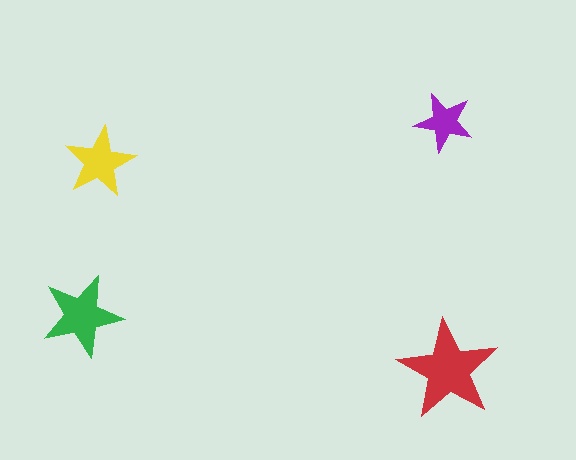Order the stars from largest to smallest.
the red one, the green one, the yellow one, the purple one.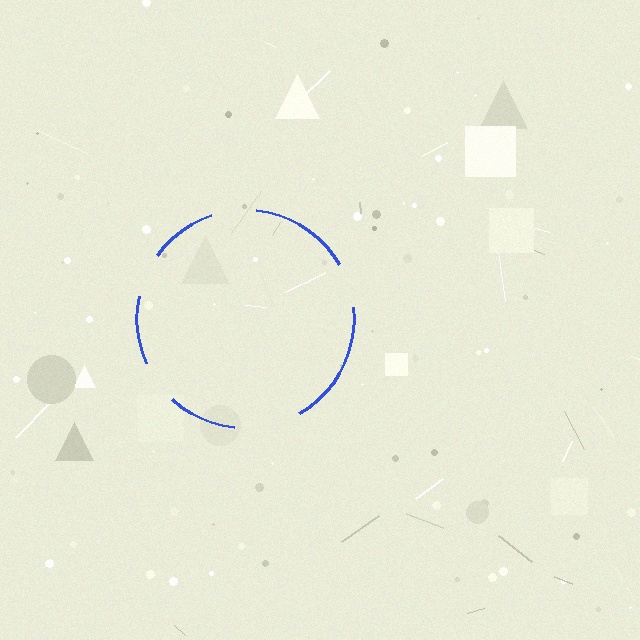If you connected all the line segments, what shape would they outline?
They would outline a circle.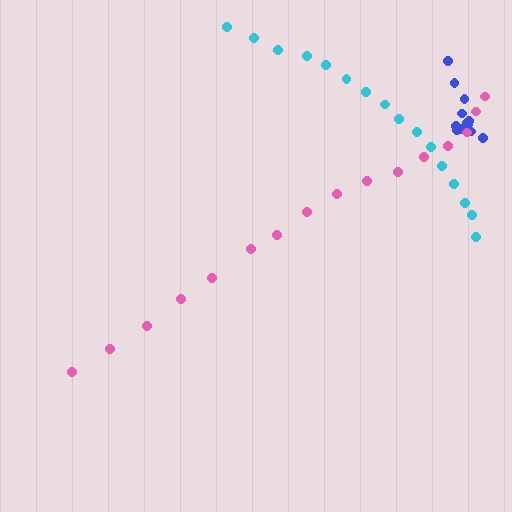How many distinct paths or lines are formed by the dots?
There are 3 distinct paths.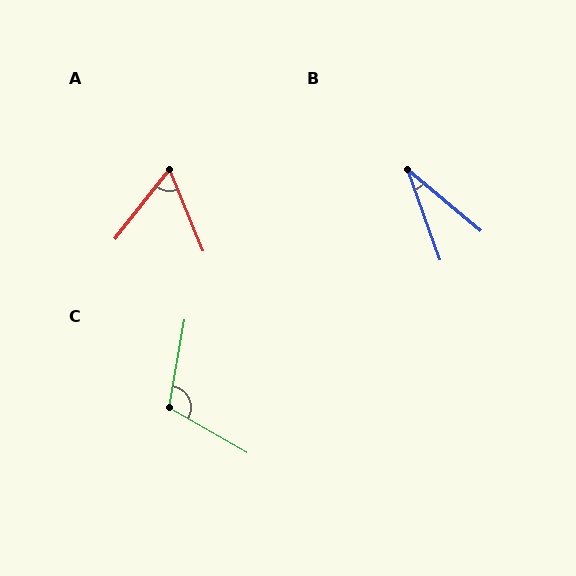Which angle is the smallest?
B, at approximately 31 degrees.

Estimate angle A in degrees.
Approximately 60 degrees.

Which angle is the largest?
C, at approximately 110 degrees.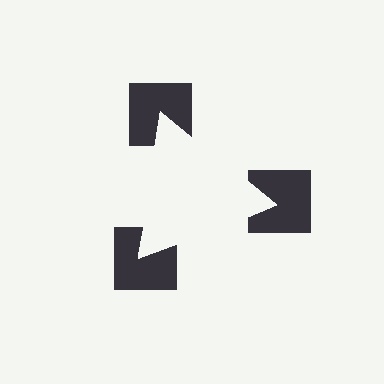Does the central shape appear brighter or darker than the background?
It typically appears slightly brighter than the background, even though no actual brightness change is drawn.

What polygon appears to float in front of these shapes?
An illusory triangle — its edges are inferred from the aligned wedge cuts in the notched squares, not physically drawn.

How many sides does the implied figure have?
3 sides.